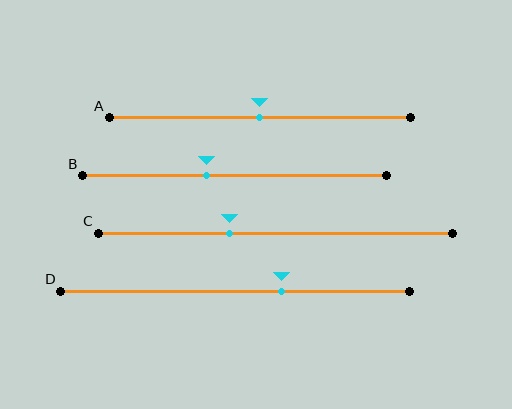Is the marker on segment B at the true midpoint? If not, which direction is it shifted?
No, the marker on segment B is shifted to the left by about 9% of the segment length.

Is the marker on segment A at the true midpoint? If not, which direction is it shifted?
Yes, the marker on segment A is at the true midpoint.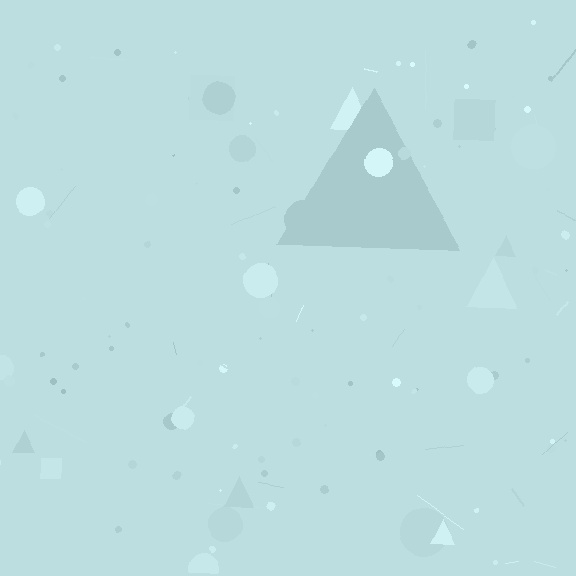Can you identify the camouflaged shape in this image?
The camouflaged shape is a triangle.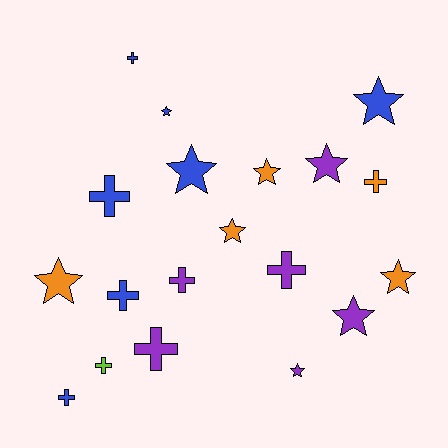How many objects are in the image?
There are 19 objects.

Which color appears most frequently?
Blue, with 7 objects.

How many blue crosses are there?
There are 4 blue crosses.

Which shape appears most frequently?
Star, with 10 objects.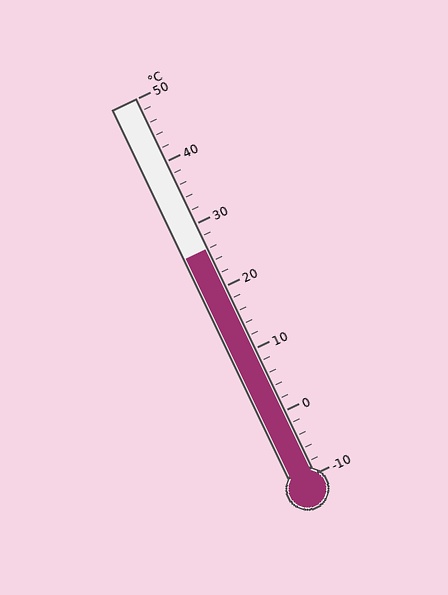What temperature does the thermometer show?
The thermometer shows approximately 26°C.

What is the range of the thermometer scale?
The thermometer scale ranges from -10°C to 50°C.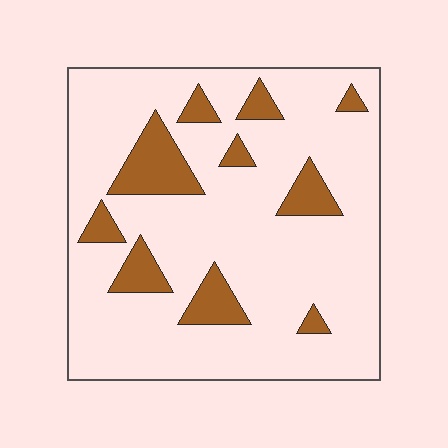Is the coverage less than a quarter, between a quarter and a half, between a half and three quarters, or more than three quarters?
Less than a quarter.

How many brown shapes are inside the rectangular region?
10.